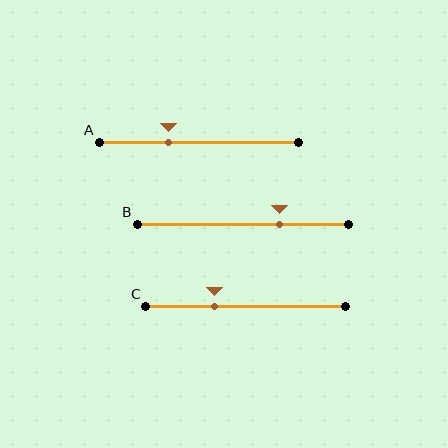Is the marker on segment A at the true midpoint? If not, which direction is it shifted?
No, the marker on segment A is shifted to the left by about 15% of the segment length.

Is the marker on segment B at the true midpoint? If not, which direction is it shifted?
No, the marker on segment B is shifted to the right by about 17% of the segment length.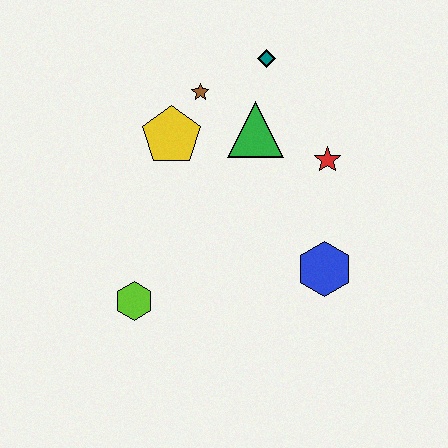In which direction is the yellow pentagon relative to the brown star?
The yellow pentagon is below the brown star.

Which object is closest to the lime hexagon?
The yellow pentagon is closest to the lime hexagon.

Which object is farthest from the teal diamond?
The lime hexagon is farthest from the teal diamond.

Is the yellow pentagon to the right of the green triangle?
No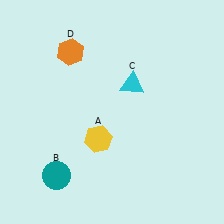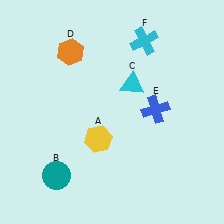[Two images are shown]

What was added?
A blue cross (E), a cyan cross (F) were added in Image 2.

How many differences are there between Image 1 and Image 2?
There are 2 differences between the two images.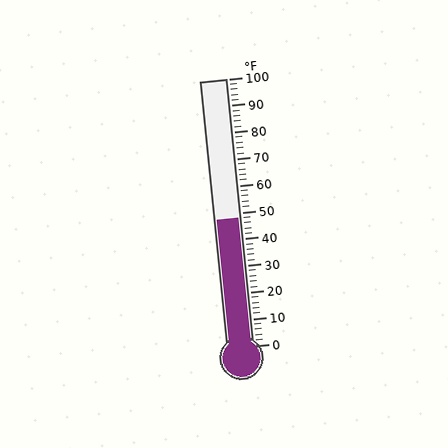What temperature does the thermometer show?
The thermometer shows approximately 48°F.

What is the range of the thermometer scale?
The thermometer scale ranges from 0°F to 100°F.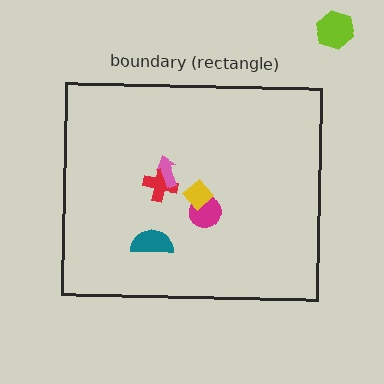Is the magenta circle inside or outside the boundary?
Inside.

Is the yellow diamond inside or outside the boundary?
Inside.